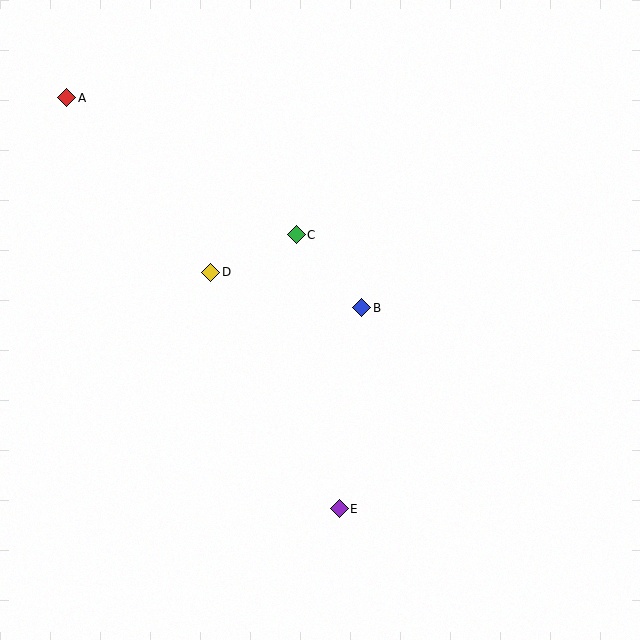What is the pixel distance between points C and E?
The distance between C and E is 277 pixels.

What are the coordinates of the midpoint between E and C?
The midpoint between E and C is at (318, 372).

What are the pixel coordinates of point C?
Point C is at (296, 235).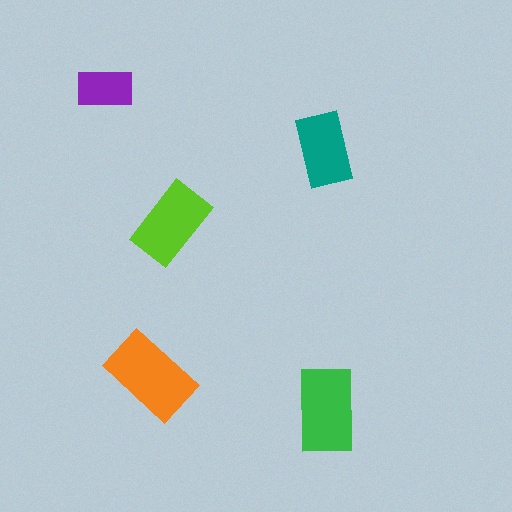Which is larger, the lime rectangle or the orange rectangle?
The orange one.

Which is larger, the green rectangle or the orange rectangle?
The orange one.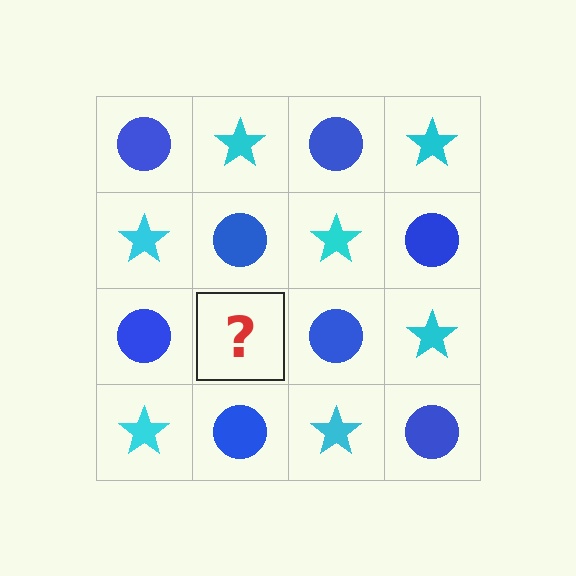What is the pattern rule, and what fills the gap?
The rule is that it alternates blue circle and cyan star in a checkerboard pattern. The gap should be filled with a cyan star.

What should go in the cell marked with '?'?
The missing cell should contain a cyan star.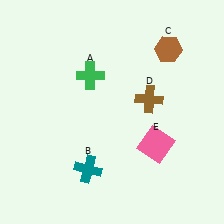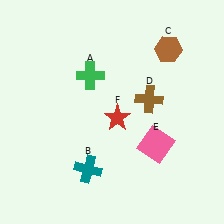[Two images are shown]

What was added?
A red star (F) was added in Image 2.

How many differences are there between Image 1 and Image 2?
There is 1 difference between the two images.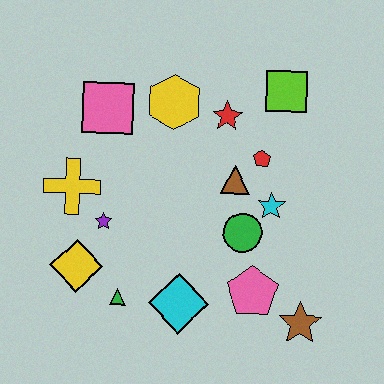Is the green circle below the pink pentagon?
No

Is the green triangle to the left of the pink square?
No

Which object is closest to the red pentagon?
The brown triangle is closest to the red pentagon.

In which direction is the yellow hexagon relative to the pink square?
The yellow hexagon is to the right of the pink square.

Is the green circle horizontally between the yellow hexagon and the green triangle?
No